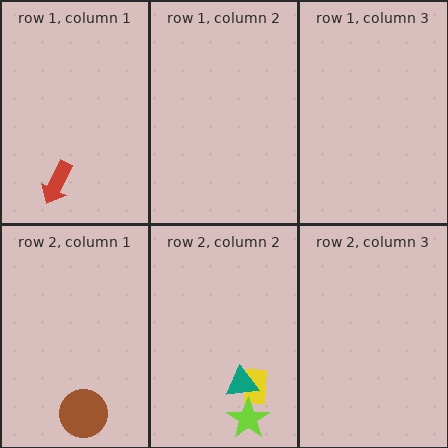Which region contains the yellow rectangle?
The row 2, column 2 region.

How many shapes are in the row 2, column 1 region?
1.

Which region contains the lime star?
The row 2, column 2 region.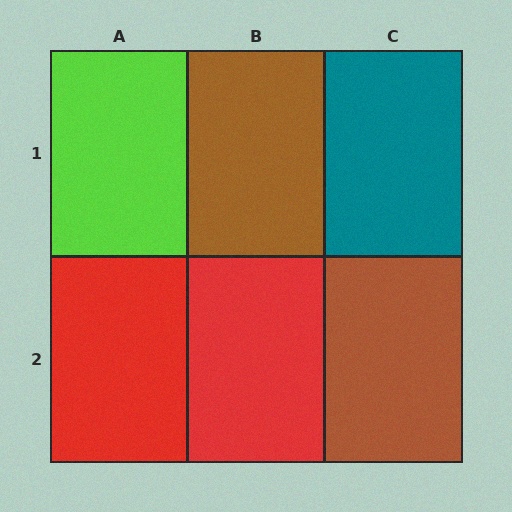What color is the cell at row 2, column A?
Red.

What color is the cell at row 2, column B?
Red.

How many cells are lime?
1 cell is lime.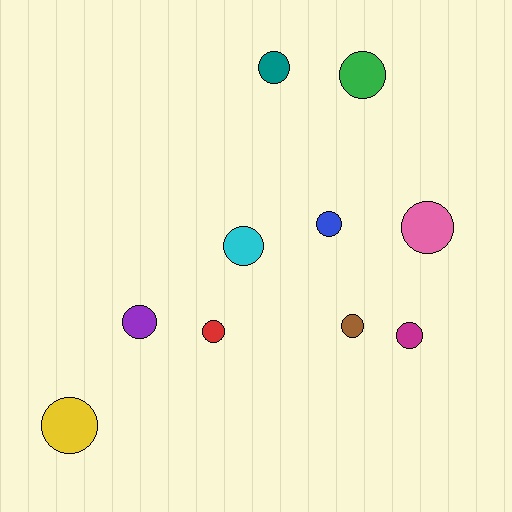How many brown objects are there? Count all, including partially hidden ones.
There is 1 brown object.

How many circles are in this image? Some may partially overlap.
There are 10 circles.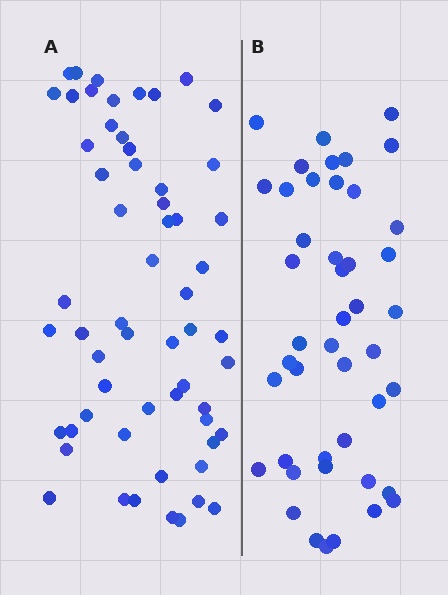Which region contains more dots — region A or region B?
Region A (the left region) has more dots.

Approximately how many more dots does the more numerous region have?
Region A has approximately 15 more dots than region B.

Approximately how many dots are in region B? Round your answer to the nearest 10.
About 40 dots. (The exact count is 45, which rounds to 40.)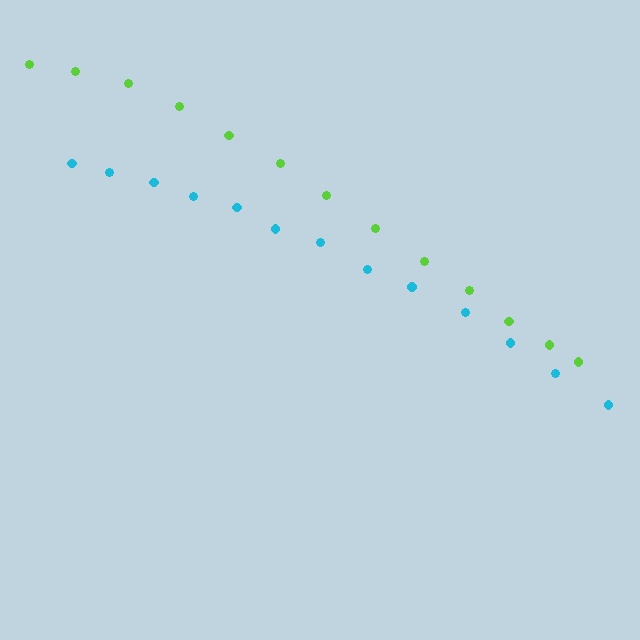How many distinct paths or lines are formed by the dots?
There are 2 distinct paths.